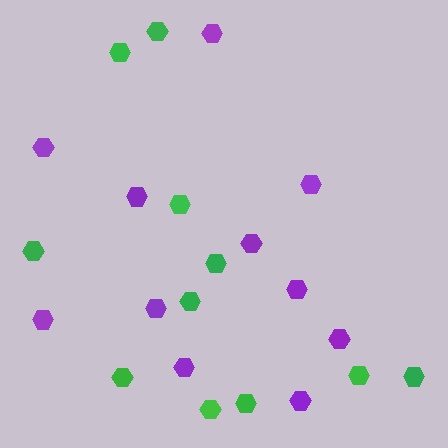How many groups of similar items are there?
There are 2 groups: one group of purple hexagons (11) and one group of green hexagons (11).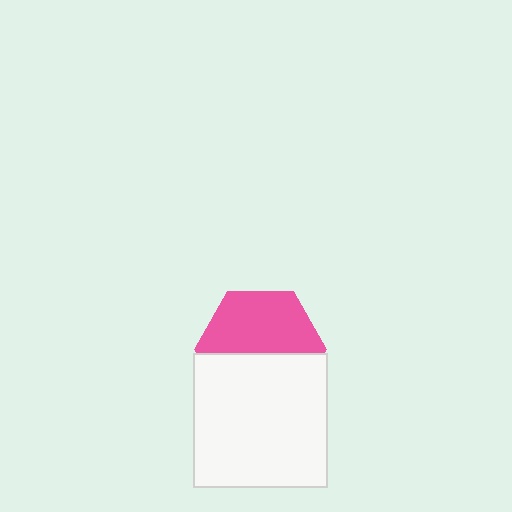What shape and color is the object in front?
The object in front is a white square.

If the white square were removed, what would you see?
You would see the complete pink hexagon.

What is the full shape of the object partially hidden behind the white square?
The partially hidden object is a pink hexagon.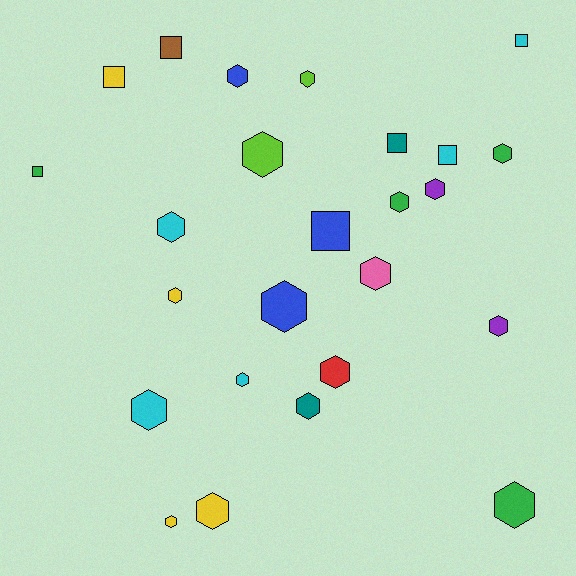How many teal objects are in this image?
There are 2 teal objects.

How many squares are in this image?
There are 7 squares.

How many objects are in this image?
There are 25 objects.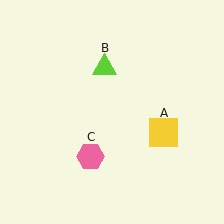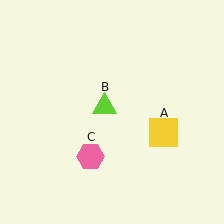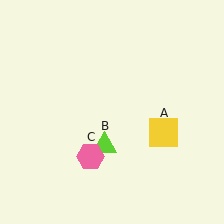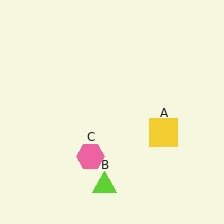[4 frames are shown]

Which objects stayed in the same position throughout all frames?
Yellow square (object A) and pink hexagon (object C) remained stationary.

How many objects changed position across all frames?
1 object changed position: lime triangle (object B).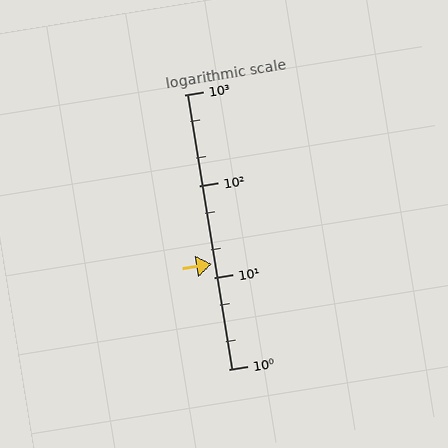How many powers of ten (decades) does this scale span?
The scale spans 3 decades, from 1 to 1000.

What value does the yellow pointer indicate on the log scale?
The pointer indicates approximately 14.